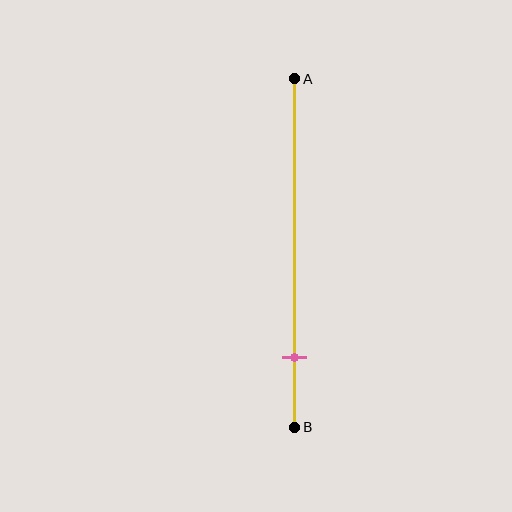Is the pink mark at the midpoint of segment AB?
No, the mark is at about 80% from A, not at the 50% midpoint.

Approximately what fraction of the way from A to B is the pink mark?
The pink mark is approximately 80% of the way from A to B.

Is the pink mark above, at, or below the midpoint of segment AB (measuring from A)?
The pink mark is below the midpoint of segment AB.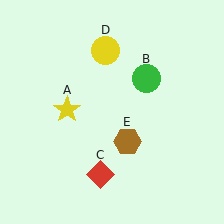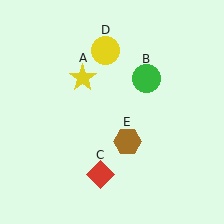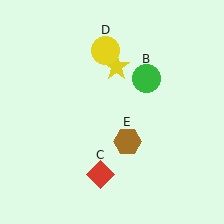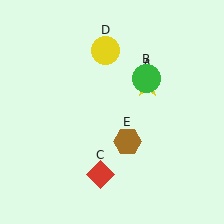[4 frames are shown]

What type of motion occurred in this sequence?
The yellow star (object A) rotated clockwise around the center of the scene.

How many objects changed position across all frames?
1 object changed position: yellow star (object A).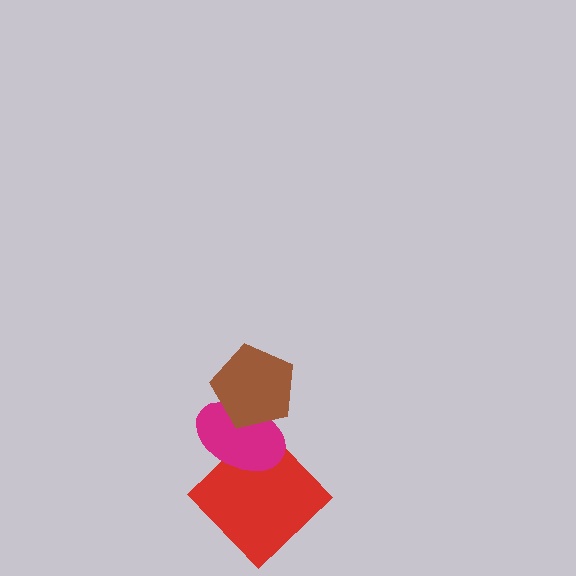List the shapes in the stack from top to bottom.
From top to bottom: the brown pentagon, the magenta ellipse, the red diamond.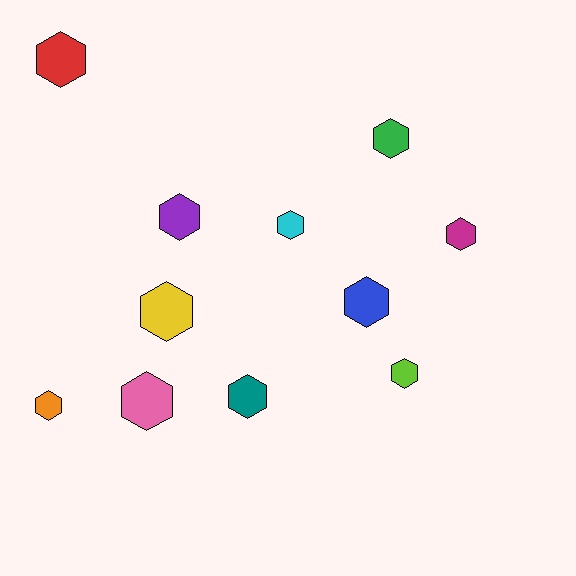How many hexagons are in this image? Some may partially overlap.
There are 11 hexagons.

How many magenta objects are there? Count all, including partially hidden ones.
There is 1 magenta object.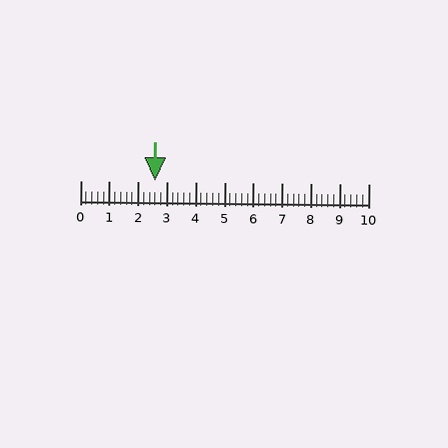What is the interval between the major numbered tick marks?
The major tick marks are spaced 1 units apart.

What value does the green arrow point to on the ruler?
The green arrow points to approximately 2.6.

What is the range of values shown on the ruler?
The ruler shows values from 0 to 10.